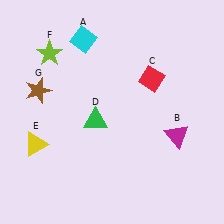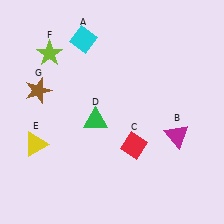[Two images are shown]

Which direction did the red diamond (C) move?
The red diamond (C) moved down.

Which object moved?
The red diamond (C) moved down.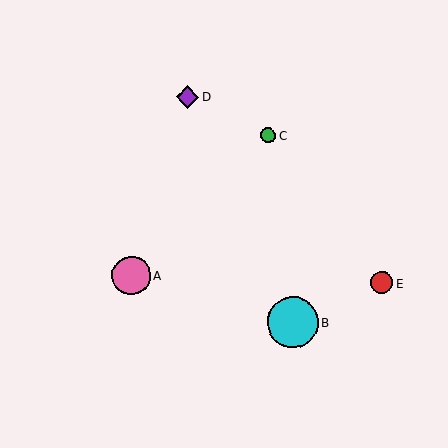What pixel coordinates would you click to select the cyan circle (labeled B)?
Click at (292, 323) to select the cyan circle B.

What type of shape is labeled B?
Shape B is a cyan circle.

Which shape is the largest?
The cyan circle (labeled B) is the largest.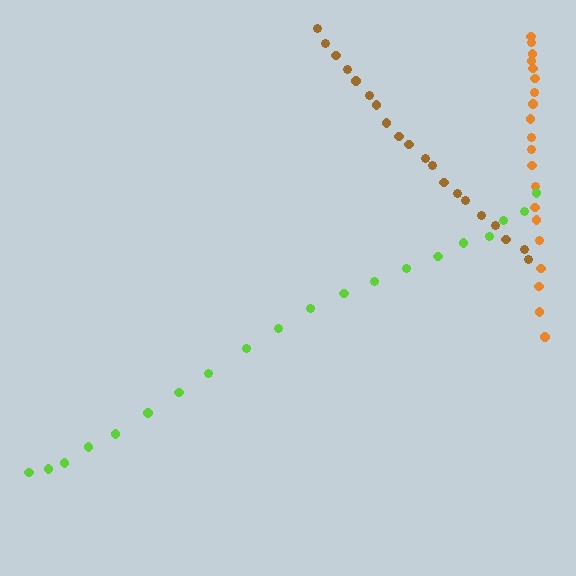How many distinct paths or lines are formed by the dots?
There are 3 distinct paths.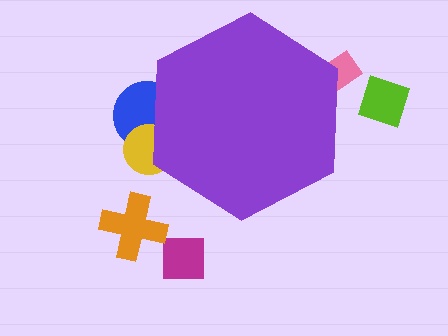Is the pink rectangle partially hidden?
Yes, the pink rectangle is partially hidden behind the purple hexagon.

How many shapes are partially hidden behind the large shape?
3 shapes are partially hidden.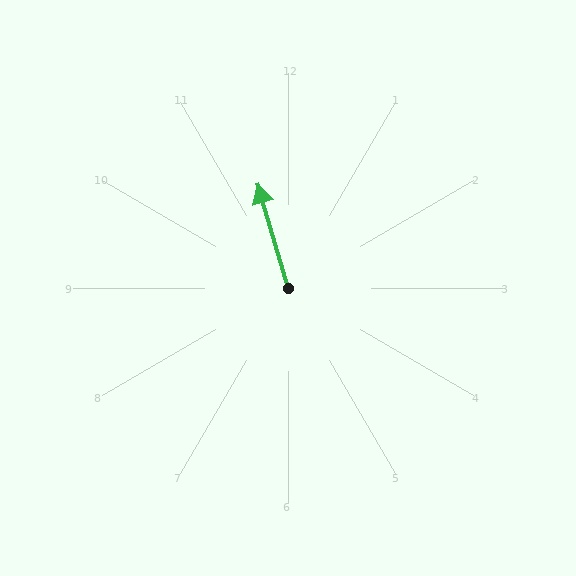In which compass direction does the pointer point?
North.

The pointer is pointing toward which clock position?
Roughly 11 o'clock.